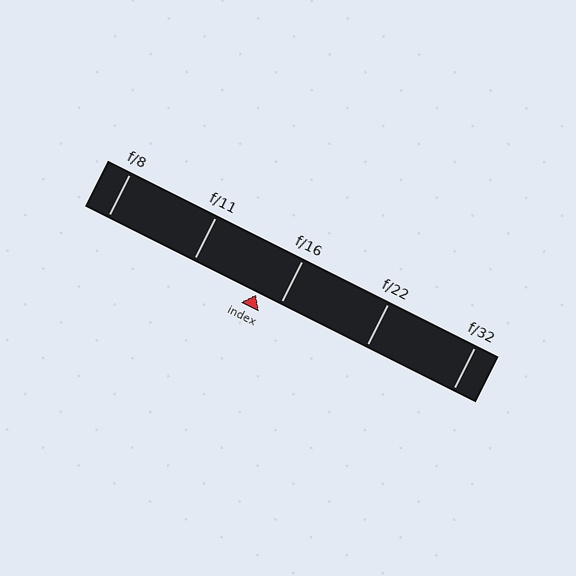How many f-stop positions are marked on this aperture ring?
There are 5 f-stop positions marked.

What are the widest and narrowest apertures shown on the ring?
The widest aperture shown is f/8 and the narrowest is f/32.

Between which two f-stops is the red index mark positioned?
The index mark is between f/11 and f/16.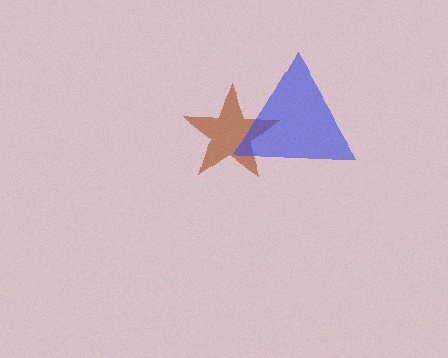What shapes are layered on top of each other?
The layered shapes are: a brown star, a blue triangle.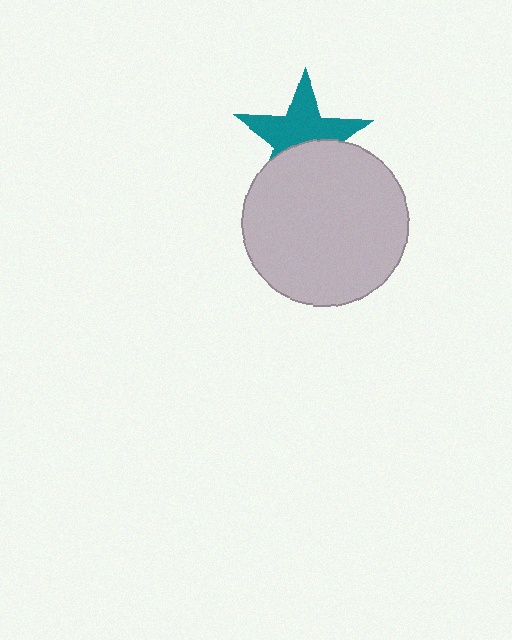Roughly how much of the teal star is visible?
About half of it is visible (roughly 57%).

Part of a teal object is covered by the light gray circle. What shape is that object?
It is a star.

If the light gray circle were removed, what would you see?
You would see the complete teal star.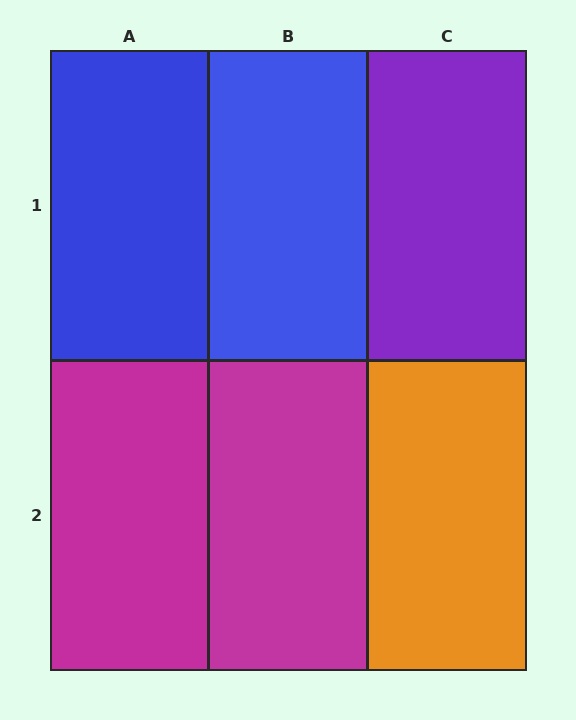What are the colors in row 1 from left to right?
Blue, blue, purple.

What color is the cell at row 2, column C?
Orange.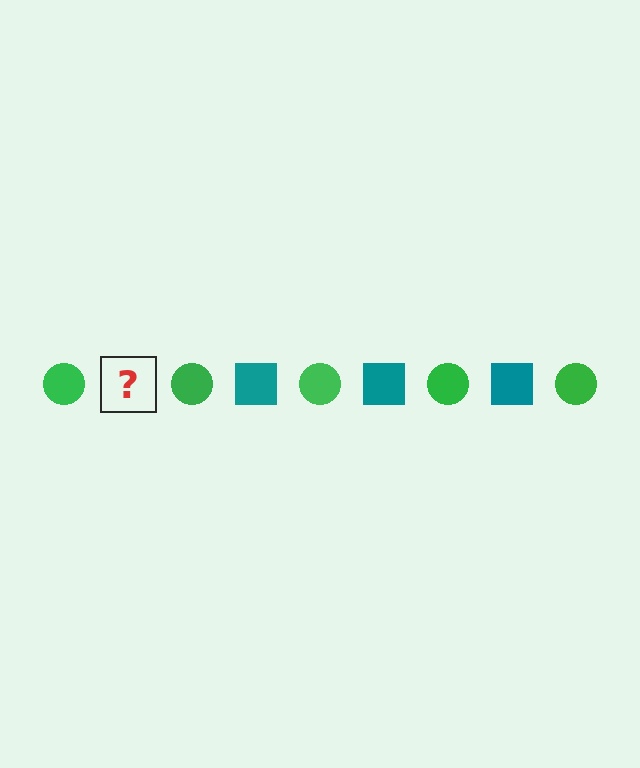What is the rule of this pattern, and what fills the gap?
The rule is that the pattern alternates between green circle and teal square. The gap should be filled with a teal square.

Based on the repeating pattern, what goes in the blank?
The blank should be a teal square.